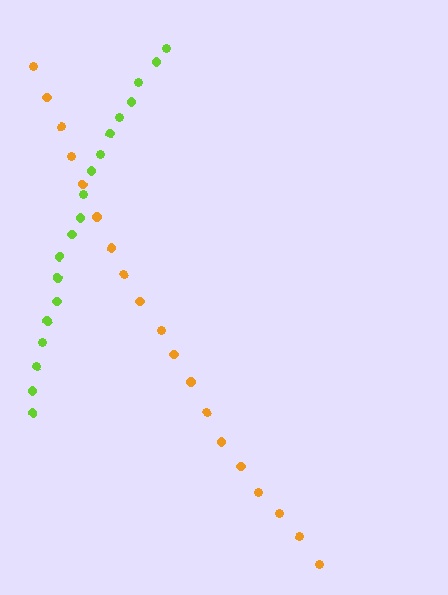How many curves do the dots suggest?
There are 2 distinct paths.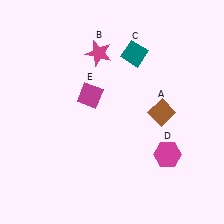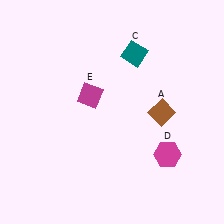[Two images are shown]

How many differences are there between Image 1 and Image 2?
There is 1 difference between the two images.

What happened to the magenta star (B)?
The magenta star (B) was removed in Image 2. It was in the top-left area of Image 1.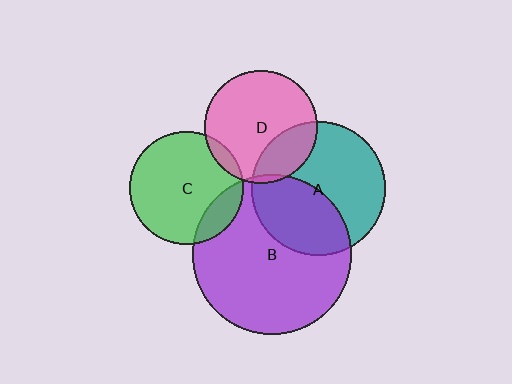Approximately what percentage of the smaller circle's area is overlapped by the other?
Approximately 5%.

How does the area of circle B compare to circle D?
Approximately 2.0 times.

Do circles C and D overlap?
Yes.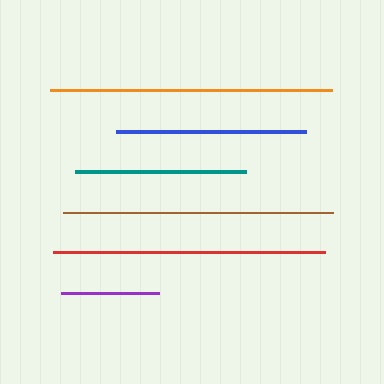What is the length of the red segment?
The red segment is approximately 271 pixels long.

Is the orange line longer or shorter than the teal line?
The orange line is longer than the teal line.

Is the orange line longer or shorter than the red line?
The orange line is longer than the red line.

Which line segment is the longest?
The orange line is the longest at approximately 282 pixels.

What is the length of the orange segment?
The orange segment is approximately 282 pixels long.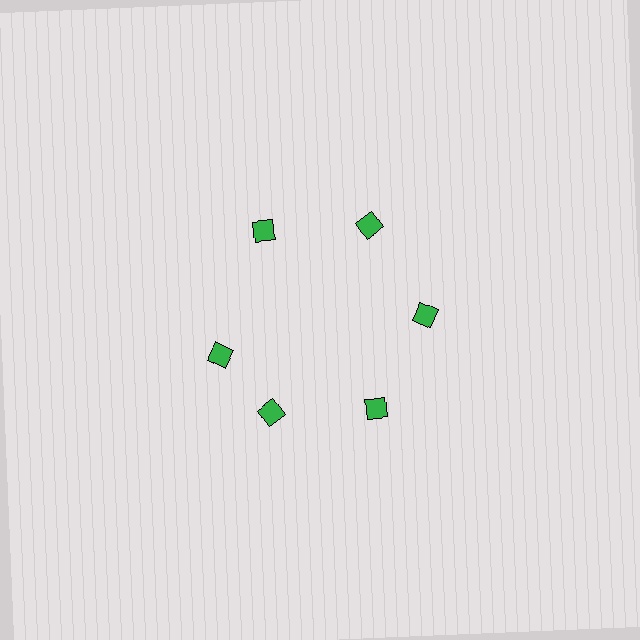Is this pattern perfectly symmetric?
No. The 6 green squares are arranged in a ring, but one element near the 9 o'clock position is rotated out of alignment along the ring, breaking the 6-fold rotational symmetry.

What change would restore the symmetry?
The symmetry would be restored by rotating it back into even spacing with its neighbors so that all 6 squares sit at equal angles and equal distance from the center.